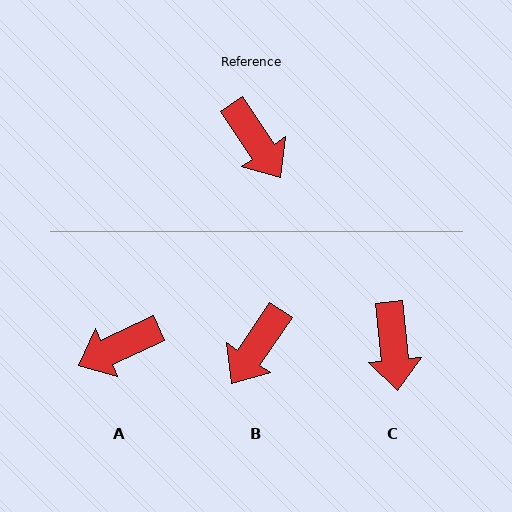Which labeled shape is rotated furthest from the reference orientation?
A, about 99 degrees away.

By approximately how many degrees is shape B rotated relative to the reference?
Approximately 68 degrees clockwise.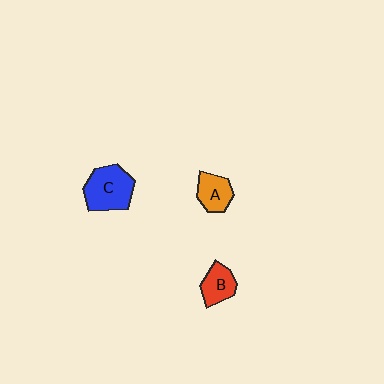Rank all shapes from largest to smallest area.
From largest to smallest: C (blue), A (orange), B (red).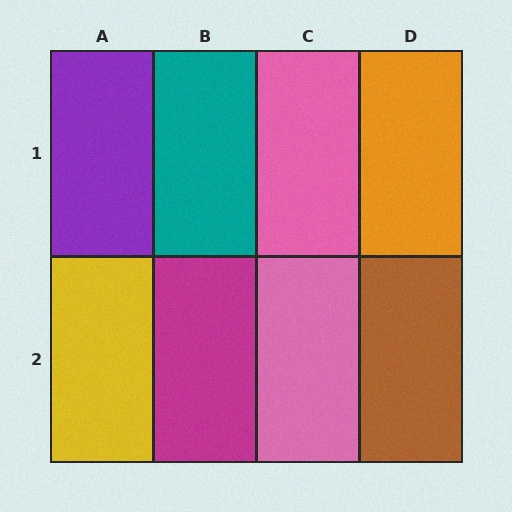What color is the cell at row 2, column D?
Brown.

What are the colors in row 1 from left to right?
Purple, teal, pink, orange.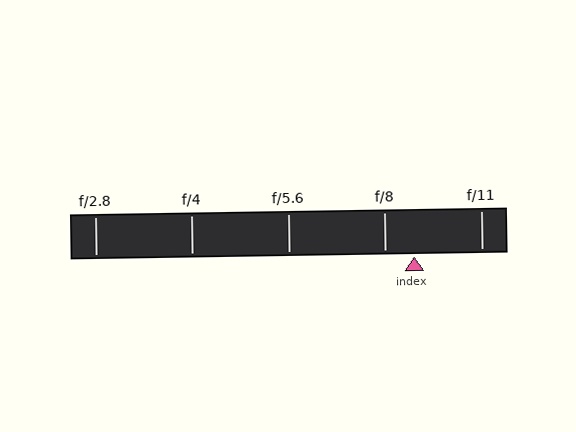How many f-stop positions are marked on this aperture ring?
There are 5 f-stop positions marked.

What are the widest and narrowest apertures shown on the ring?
The widest aperture shown is f/2.8 and the narrowest is f/11.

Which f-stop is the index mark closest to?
The index mark is closest to f/8.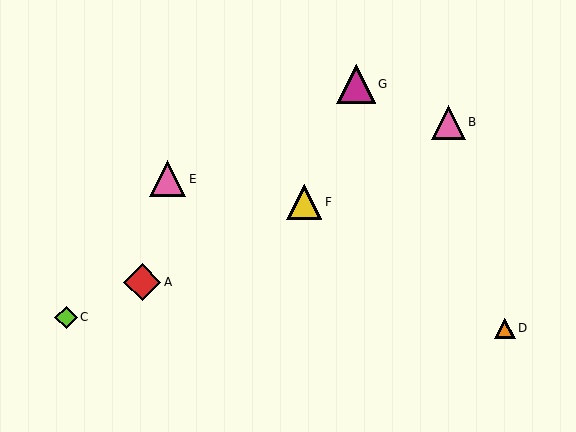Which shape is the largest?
The magenta triangle (labeled G) is the largest.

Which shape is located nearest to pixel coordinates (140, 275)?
The red diamond (labeled A) at (142, 282) is nearest to that location.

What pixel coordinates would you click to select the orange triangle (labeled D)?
Click at (505, 328) to select the orange triangle D.